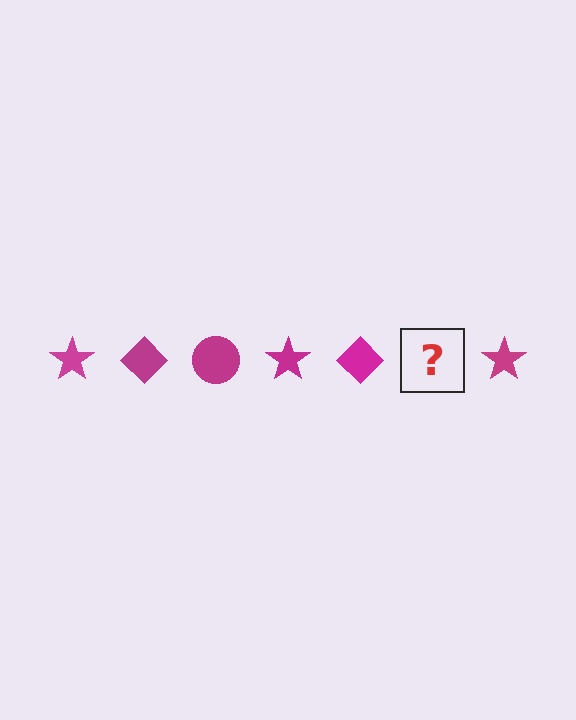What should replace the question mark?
The question mark should be replaced with a magenta circle.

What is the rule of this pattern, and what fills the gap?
The rule is that the pattern cycles through star, diamond, circle shapes in magenta. The gap should be filled with a magenta circle.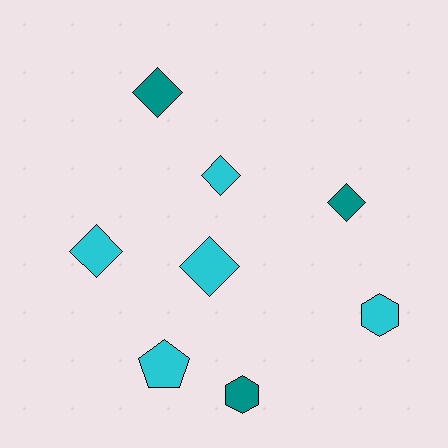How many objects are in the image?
There are 8 objects.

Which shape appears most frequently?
Diamond, with 5 objects.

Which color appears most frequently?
Cyan, with 5 objects.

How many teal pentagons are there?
There are no teal pentagons.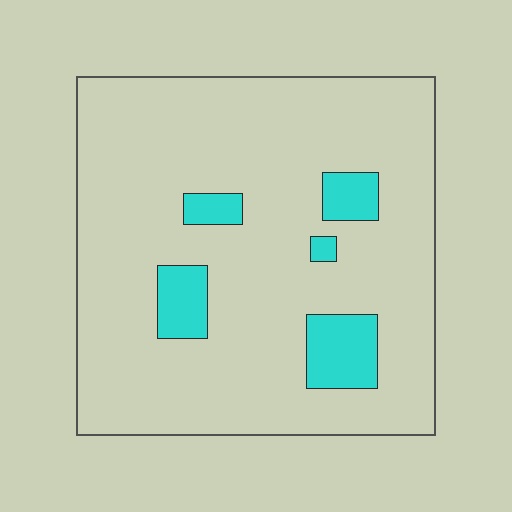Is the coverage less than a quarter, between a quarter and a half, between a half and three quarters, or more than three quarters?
Less than a quarter.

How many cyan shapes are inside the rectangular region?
5.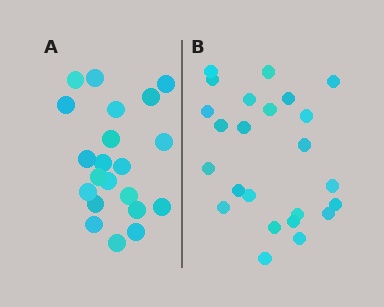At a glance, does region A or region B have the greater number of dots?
Region B (the right region) has more dots.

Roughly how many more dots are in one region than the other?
Region B has just a few more — roughly 2 or 3 more dots than region A.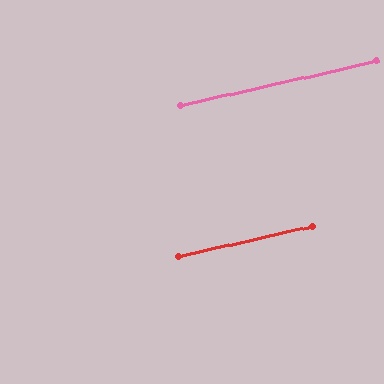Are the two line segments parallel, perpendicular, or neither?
Parallel — their directions differ by only 0.2°.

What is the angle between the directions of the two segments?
Approximately 0 degrees.